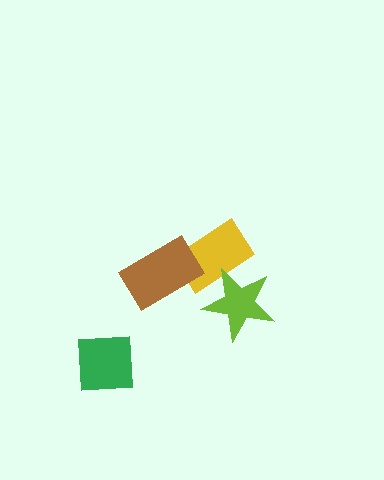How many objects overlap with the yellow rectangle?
2 objects overlap with the yellow rectangle.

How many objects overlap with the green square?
0 objects overlap with the green square.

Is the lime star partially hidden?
No, no other shape covers it.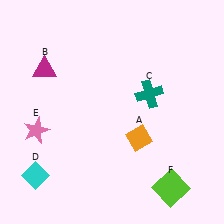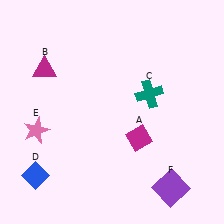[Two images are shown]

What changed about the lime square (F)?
In Image 1, F is lime. In Image 2, it changed to purple.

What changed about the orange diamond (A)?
In Image 1, A is orange. In Image 2, it changed to magenta.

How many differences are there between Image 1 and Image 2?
There are 3 differences between the two images.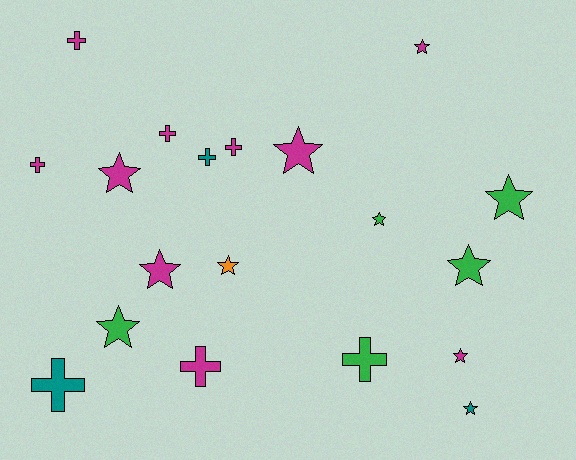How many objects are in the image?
There are 19 objects.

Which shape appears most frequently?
Star, with 11 objects.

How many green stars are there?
There are 4 green stars.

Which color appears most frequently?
Magenta, with 10 objects.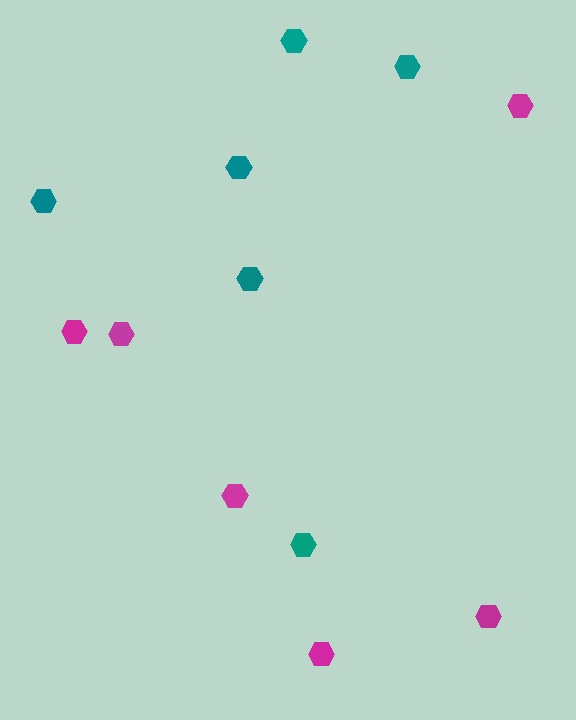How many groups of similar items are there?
There are 2 groups: one group of teal hexagons (6) and one group of magenta hexagons (6).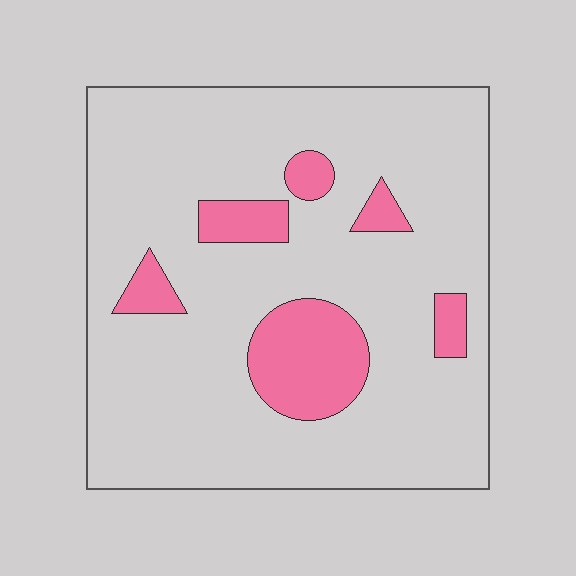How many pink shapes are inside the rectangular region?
6.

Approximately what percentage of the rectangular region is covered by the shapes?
Approximately 15%.